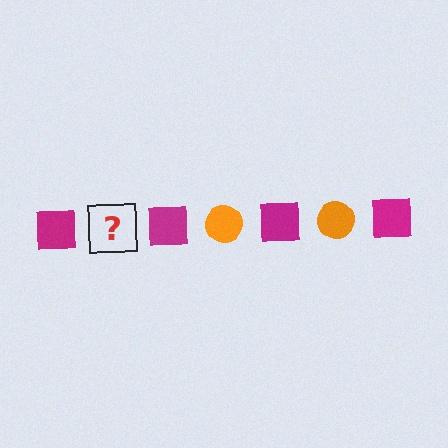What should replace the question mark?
The question mark should be replaced with an orange circle.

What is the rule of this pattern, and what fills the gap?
The rule is that the pattern alternates between magenta square and orange circle. The gap should be filled with an orange circle.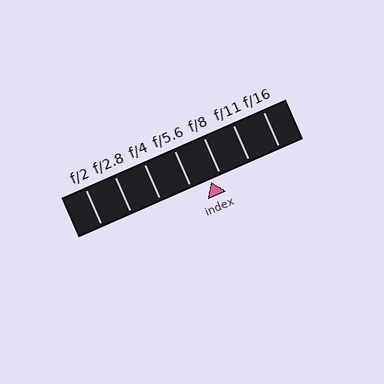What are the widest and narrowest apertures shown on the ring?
The widest aperture shown is f/2 and the narrowest is f/16.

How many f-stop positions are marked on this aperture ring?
There are 7 f-stop positions marked.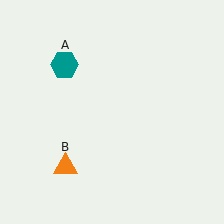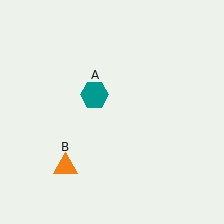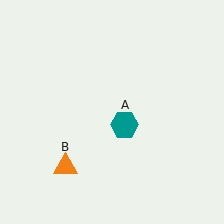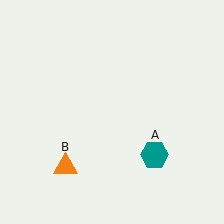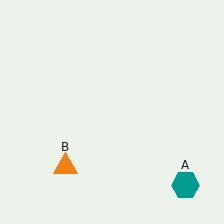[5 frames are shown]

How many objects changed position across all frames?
1 object changed position: teal hexagon (object A).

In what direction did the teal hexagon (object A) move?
The teal hexagon (object A) moved down and to the right.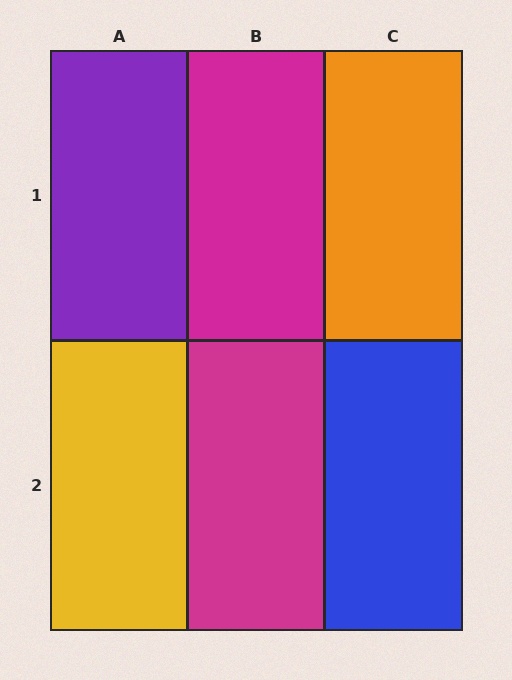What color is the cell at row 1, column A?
Purple.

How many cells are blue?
1 cell is blue.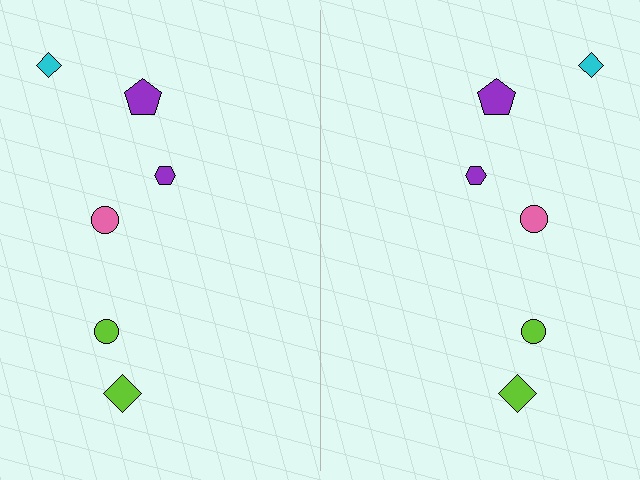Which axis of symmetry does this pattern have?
The pattern has a vertical axis of symmetry running through the center of the image.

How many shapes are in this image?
There are 12 shapes in this image.